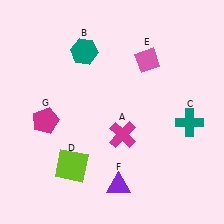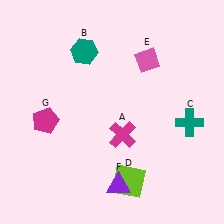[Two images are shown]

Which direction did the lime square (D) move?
The lime square (D) moved right.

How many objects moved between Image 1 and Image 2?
1 object moved between the two images.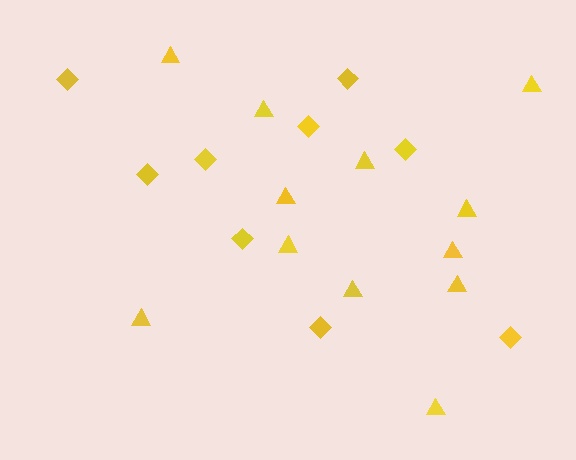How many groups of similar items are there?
There are 2 groups: one group of triangles (12) and one group of diamonds (9).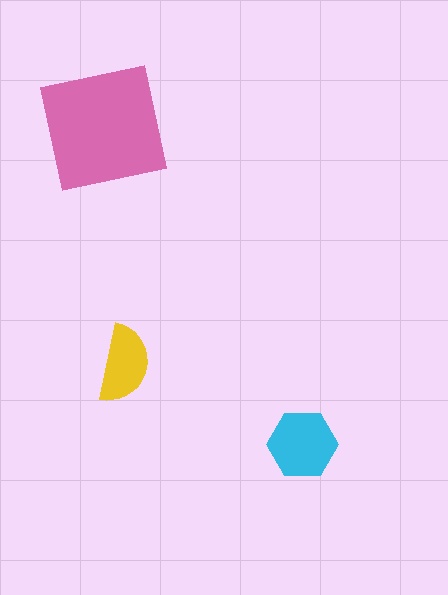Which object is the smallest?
The yellow semicircle.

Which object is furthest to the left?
The pink square is leftmost.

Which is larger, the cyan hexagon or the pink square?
The pink square.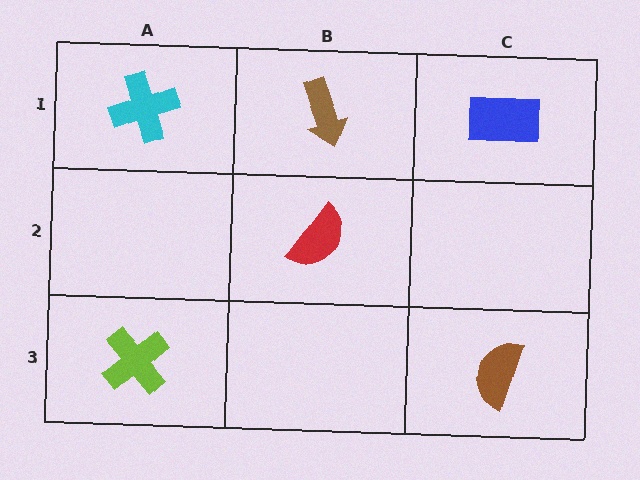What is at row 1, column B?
A brown arrow.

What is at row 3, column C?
A brown semicircle.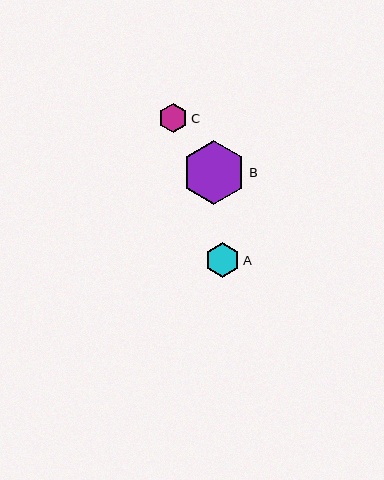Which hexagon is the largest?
Hexagon B is the largest with a size of approximately 63 pixels.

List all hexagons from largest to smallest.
From largest to smallest: B, A, C.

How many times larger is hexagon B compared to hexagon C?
Hexagon B is approximately 2.2 times the size of hexagon C.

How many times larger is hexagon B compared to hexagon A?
Hexagon B is approximately 1.8 times the size of hexagon A.